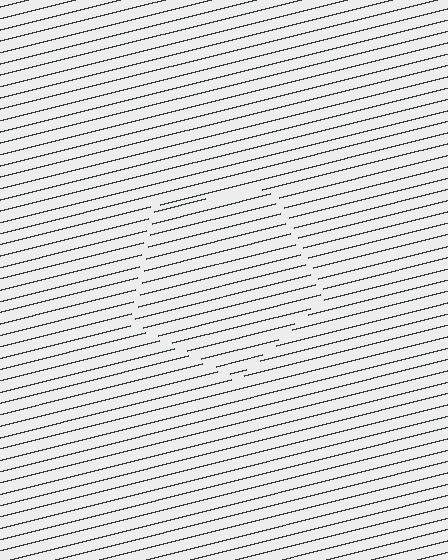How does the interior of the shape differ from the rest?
The interior of the shape contains the same grating, shifted by half a period — the contour is defined by the phase discontinuity where line-ends from the inner and outer gratings abut.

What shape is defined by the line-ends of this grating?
An illusory pentagon. The interior of the shape contains the same grating, shifted by half a period — the contour is defined by the phase discontinuity where line-ends from the inner and outer gratings abut.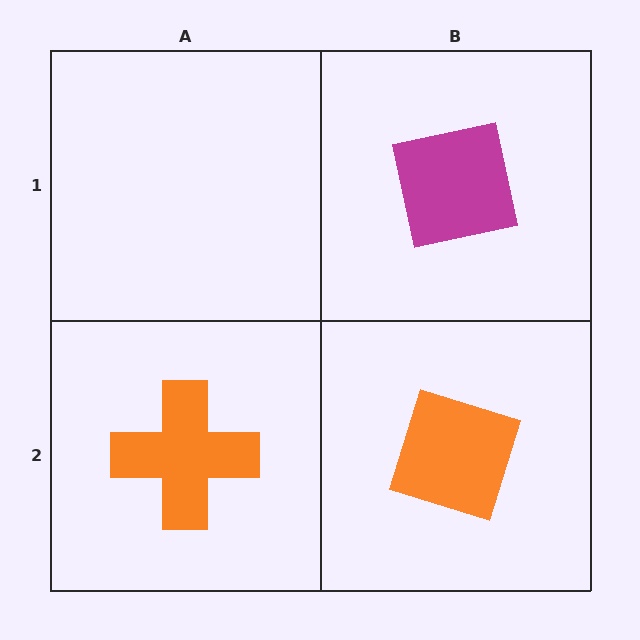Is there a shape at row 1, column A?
No, that cell is empty.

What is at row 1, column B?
A magenta square.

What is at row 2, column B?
An orange diamond.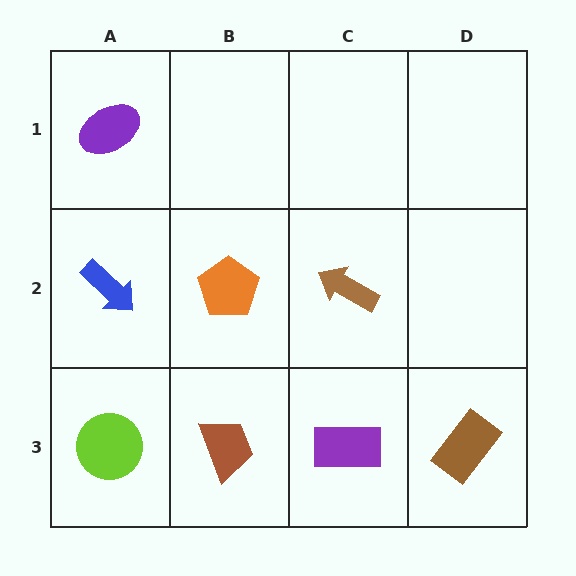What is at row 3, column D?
A brown rectangle.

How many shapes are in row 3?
4 shapes.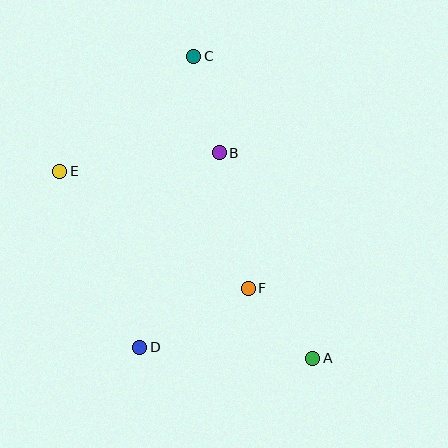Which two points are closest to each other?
Points A and F are closest to each other.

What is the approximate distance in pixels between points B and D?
The distance between B and D is approximately 210 pixels.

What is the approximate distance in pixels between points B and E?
The distance between B and E is approximately 160 pixels.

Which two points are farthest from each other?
Points A and C are farthest from each other.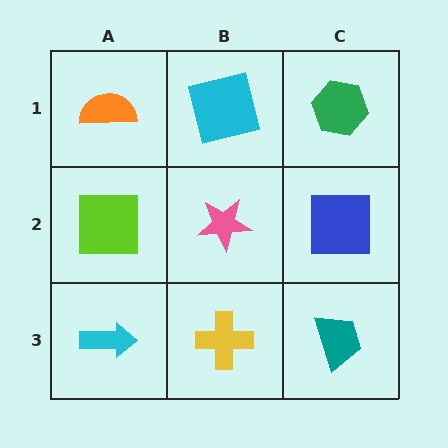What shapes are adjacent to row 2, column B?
A cyan square (row 1, column B), a yellow cross (row 3, column B), a lime square (row 2, column A), a blue square (row 2, column C).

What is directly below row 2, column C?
A teal trapezoid.